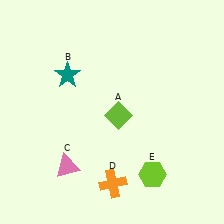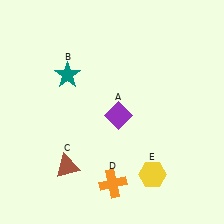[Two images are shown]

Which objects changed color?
A changed from lime to purple. C changed from pink to brown. E changed from lime to yellow.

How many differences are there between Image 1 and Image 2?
There are 3 differences between the two images.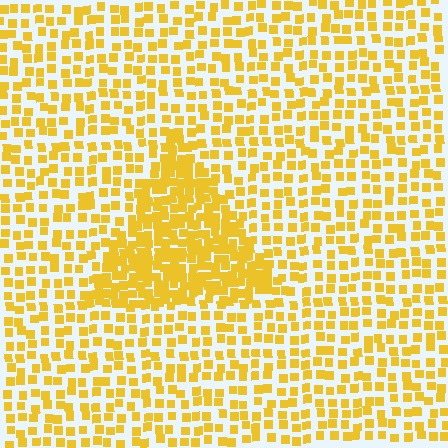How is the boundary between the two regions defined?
The boundary is defined by a change in element density (approximately 2.1x ratio). All elements are the same color, size, and shape.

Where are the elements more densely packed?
The elements are more densely packed inside the triangle boundary.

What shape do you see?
I see a triangle.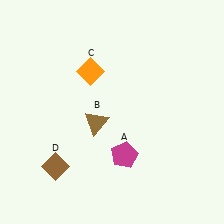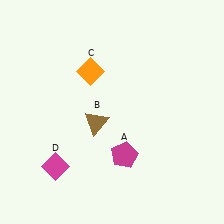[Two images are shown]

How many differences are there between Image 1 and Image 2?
There is 1 difference between the two images.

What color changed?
The diamond (D) changed from brown in Image 1 to magenta in Image 2.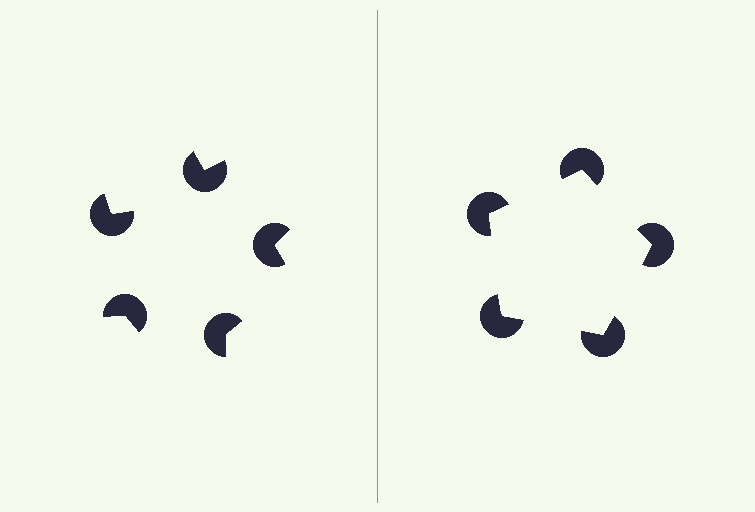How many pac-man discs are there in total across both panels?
10 — 5 on each side.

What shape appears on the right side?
An illusory pentagon.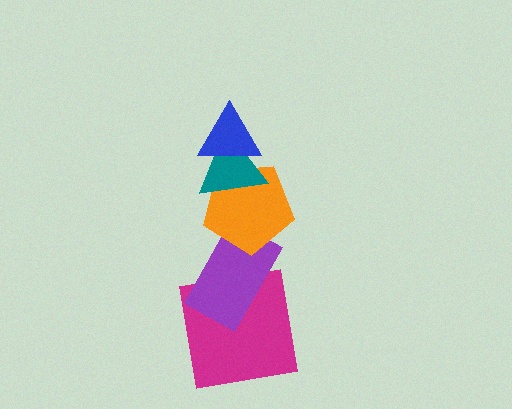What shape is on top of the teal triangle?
The blue triangle is on top of the teal triangle.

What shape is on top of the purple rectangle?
The orange pentagon is on top of the purple rectangle.